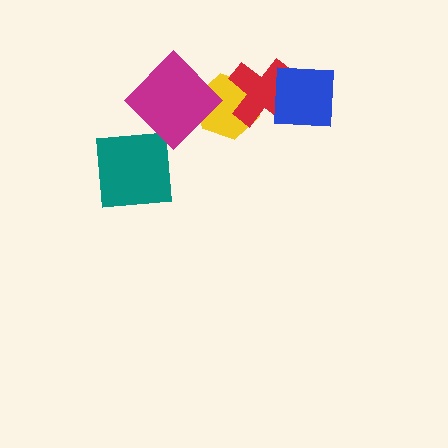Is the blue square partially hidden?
No, no other shape covers it.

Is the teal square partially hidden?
Yes, it is partially covered by another shape.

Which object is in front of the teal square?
The magenta diamond is in front of the teal square.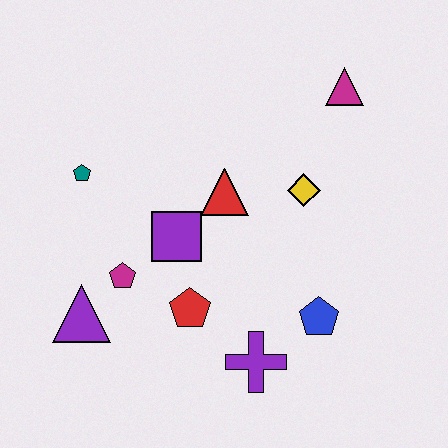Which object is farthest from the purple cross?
The magenta triangle is farthest from the purple cross.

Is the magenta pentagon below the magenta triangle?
Yes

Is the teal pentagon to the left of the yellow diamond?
Yes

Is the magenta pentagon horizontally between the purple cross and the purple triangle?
Yes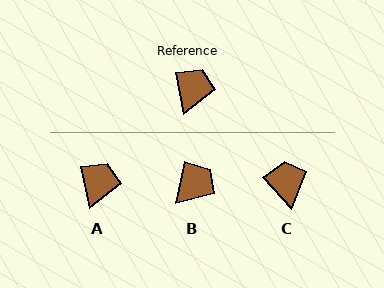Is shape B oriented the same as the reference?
No, it is off by about 23 degrees.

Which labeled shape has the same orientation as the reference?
A.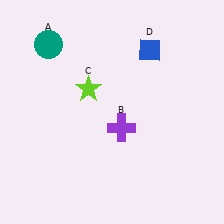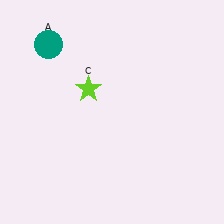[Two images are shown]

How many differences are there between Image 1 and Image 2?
There are 2 differences between the two images.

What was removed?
The blue diamond (D), the purple cross (B) were removed in Image 2.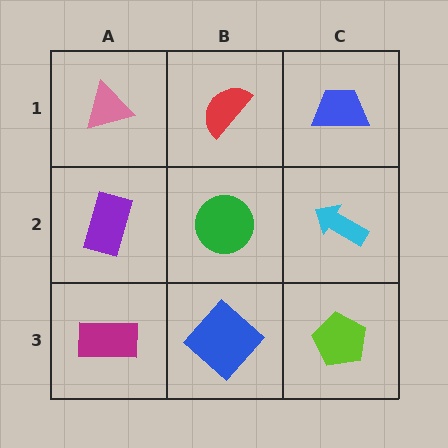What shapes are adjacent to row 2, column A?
A pink triangle (row 1, column A), a magenta rectangle (row 3, column A), a green circle (row 2, column B).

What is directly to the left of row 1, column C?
A red semicircle.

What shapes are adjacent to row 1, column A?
A purple rectangle (row 2, column A), a red semicircle (row 1, column B).